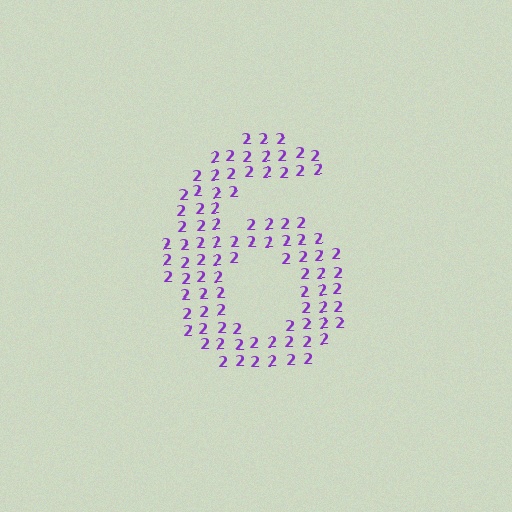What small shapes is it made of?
It is made of small digit 2's.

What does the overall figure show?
The overall figure shows the digit 6.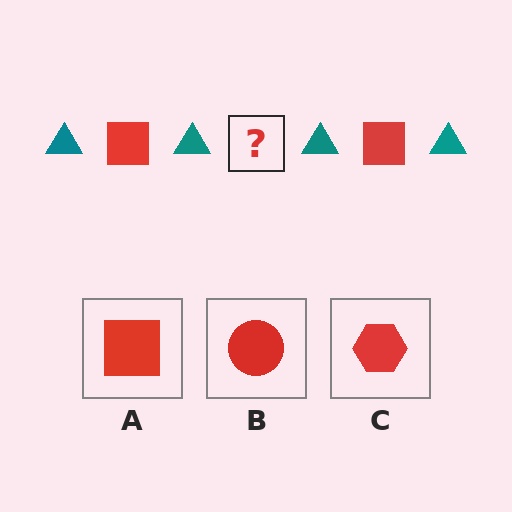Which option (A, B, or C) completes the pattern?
A.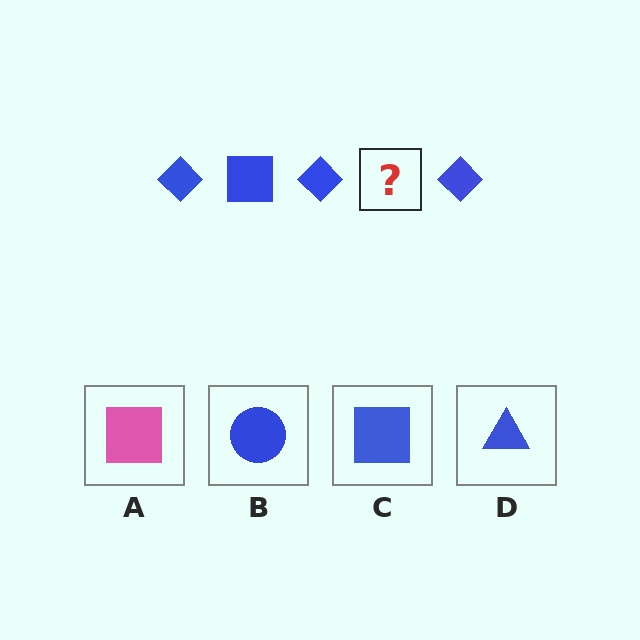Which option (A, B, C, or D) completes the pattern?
C.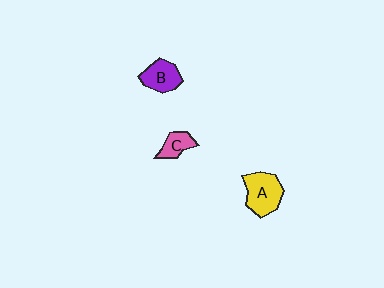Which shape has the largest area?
Shape A (yellow).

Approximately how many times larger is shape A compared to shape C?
Approximately 1.9 times.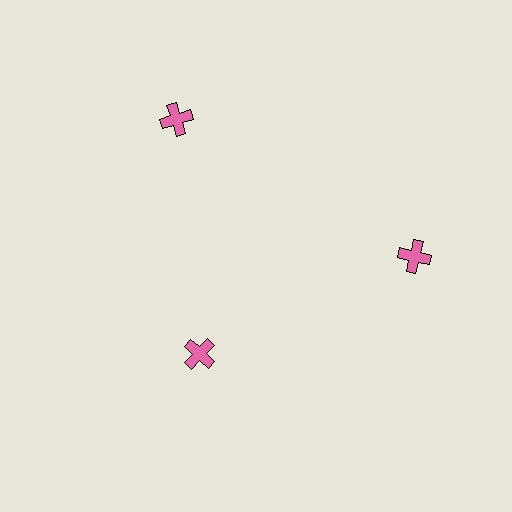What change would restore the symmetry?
The symmetry would be restored by moving it outward, back onto the ring so that all 3 crosses sit at equal angles and equal distance from the center.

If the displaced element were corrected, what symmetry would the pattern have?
It would have 3-fold rotational symmetry — the pattern would map onto itself every 120 degrees.